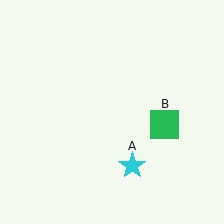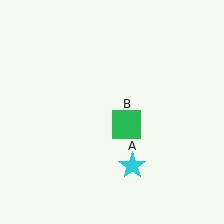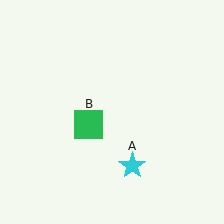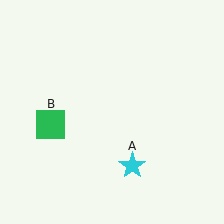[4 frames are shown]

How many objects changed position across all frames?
1 object changed position: green square (object B).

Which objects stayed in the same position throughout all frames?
Cyan star (object A) remained stationary.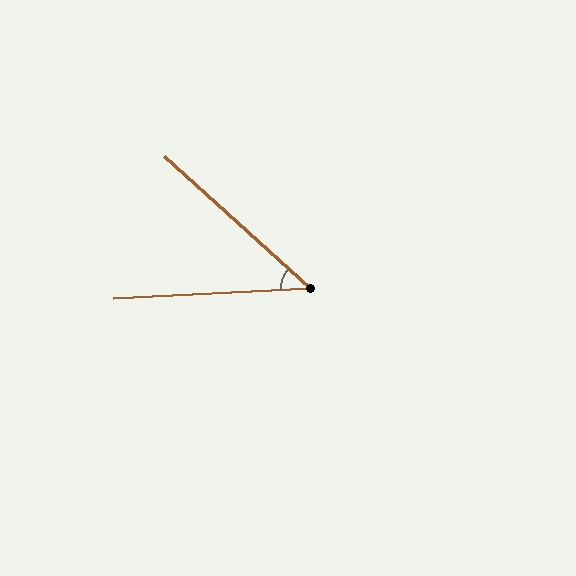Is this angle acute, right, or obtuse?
It is acute.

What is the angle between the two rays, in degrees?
Approximately 45 degrees.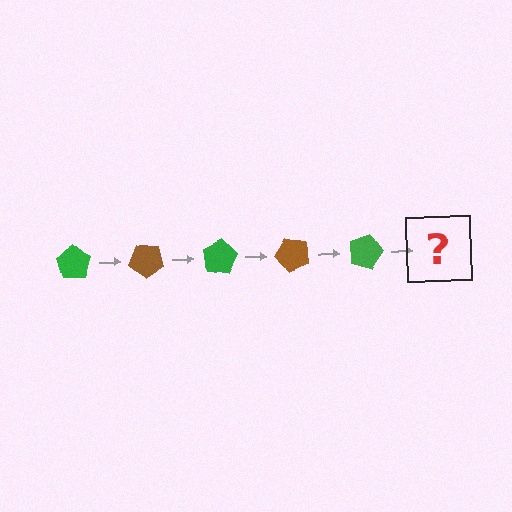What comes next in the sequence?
The next element should be a brown pentagon, rotated 200 degrees from the start.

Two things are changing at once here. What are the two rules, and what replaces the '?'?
The two rules are that it rotates 40 degrees each step and the color cycles through green and brown. The '?' should be a brown pentagon, rotated 200 degrees from the start.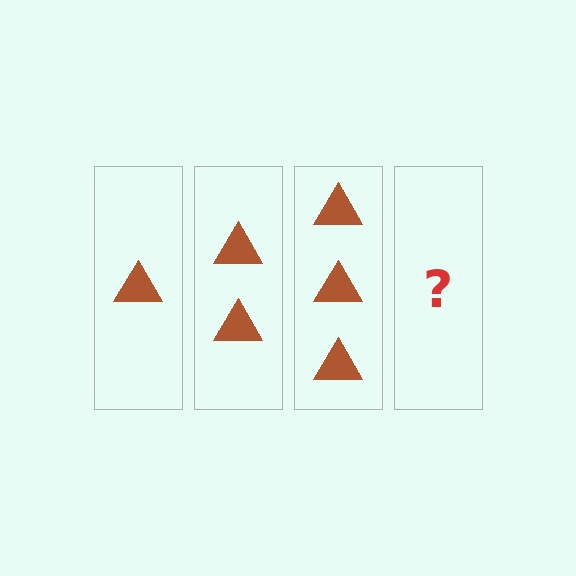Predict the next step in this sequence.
The next step is 4 triangles.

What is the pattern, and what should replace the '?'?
The pattern is that each step adds one more triangle. The '?' should be 4 triangles.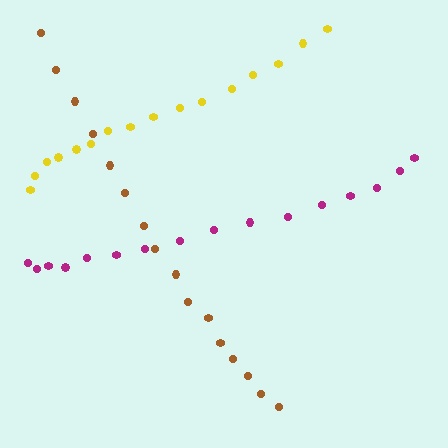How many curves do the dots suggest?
There are 3 distinct paths.